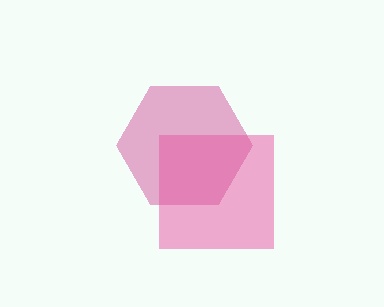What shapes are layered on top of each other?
The layered shapes are: a magenta hexagon, a pink square.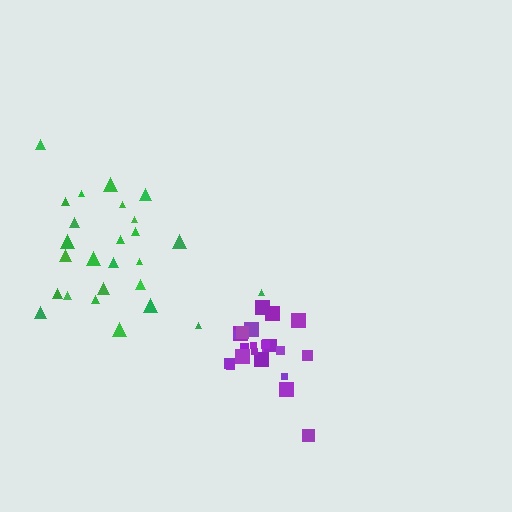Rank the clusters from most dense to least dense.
purple, green.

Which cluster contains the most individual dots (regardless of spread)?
Green (27).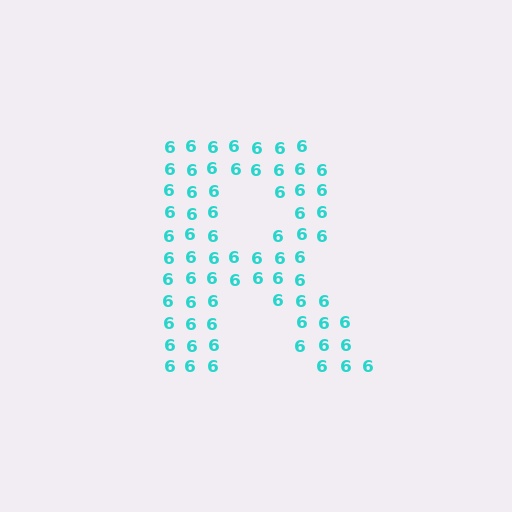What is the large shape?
The large shape is the letter R.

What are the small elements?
The small elements are digit 6's.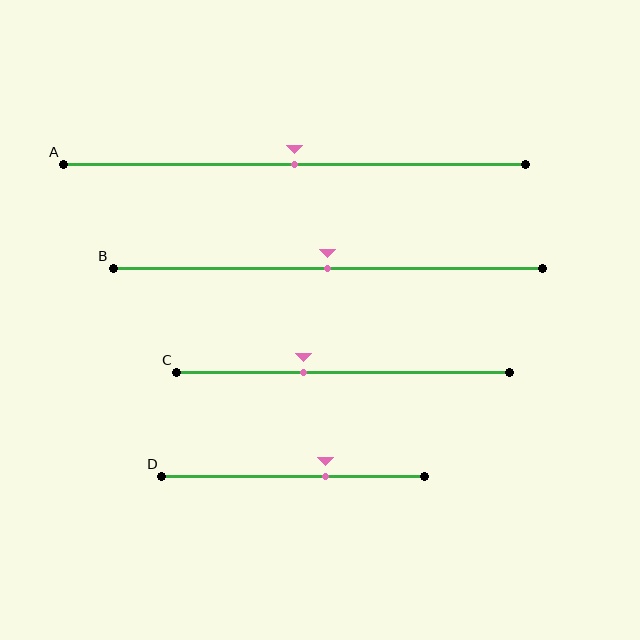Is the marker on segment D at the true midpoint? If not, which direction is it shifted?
No, the marker on segment D is shifted to the right by about 12% of the segment length.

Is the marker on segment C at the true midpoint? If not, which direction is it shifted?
No, the marker on segment C is shifted to the left by about 12% of the segment length.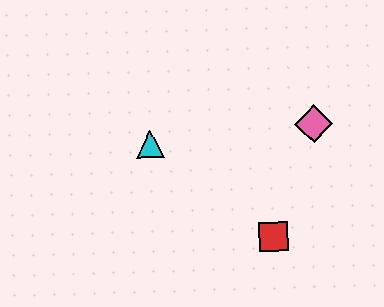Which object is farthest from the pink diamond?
The cyan triangle is farthest from the pink diamond.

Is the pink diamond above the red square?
Yes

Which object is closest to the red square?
The pink diamond is closest to the red square.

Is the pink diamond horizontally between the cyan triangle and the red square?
No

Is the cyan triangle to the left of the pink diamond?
Yes